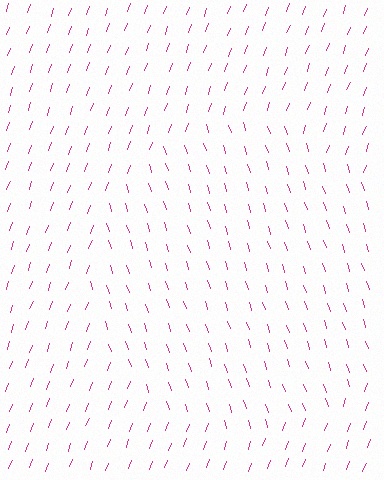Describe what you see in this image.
The image is filled with small magenta line segments. A circle region in the image has lines oriented differently from the surrounding lines, creating a visible texture boundary.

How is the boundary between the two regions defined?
The boundary is defined purely by a change in line orientation (approximately 38 degrees difference). All lines are the same color and thickness.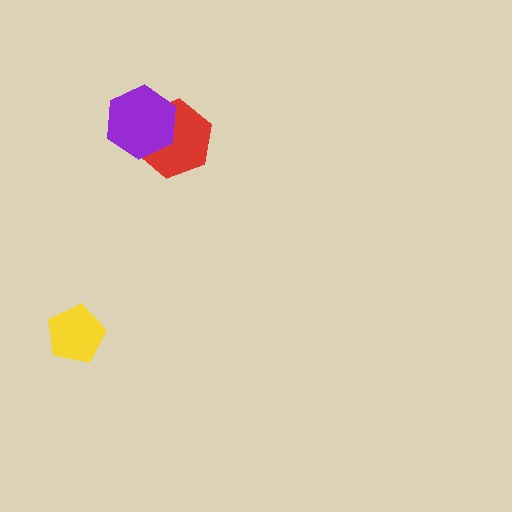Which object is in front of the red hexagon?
The purple hexagon is in front of the red hexagon.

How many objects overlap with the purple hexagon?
1 object overlaps with the purple hexagon.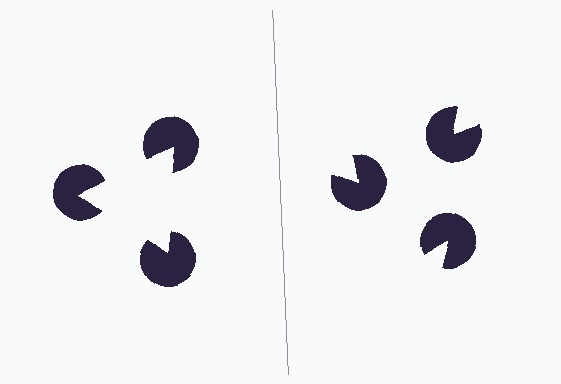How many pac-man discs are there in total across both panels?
6 — 3 on each side.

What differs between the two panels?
The pac-man discs are positioned identically on both sides; only the wedge orientations differ. On the left they align to a triangle; on the right they are misaligned.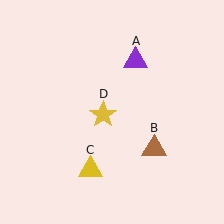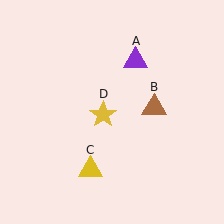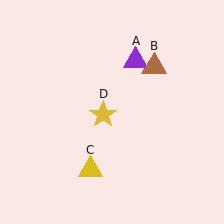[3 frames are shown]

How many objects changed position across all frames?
1 object changed position: brown triangle (object B).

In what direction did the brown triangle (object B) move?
The brown triangle (object B) moved up.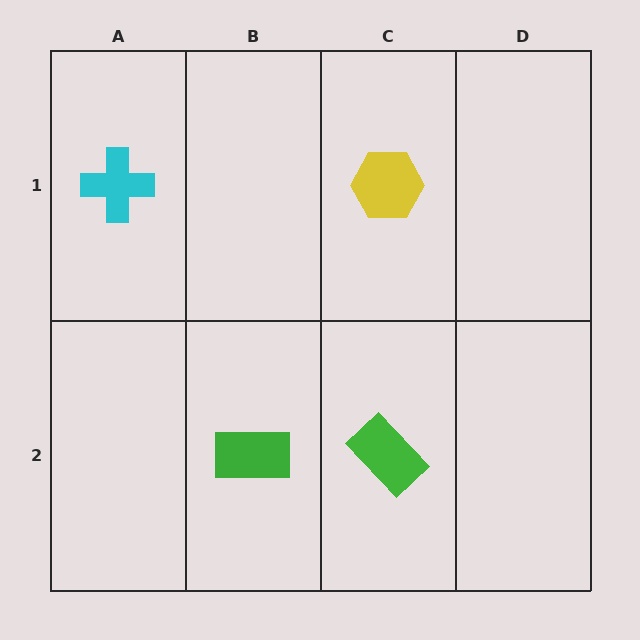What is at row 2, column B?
A green rectangle.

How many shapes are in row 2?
2 shapes.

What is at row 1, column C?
A yellow hexagon.